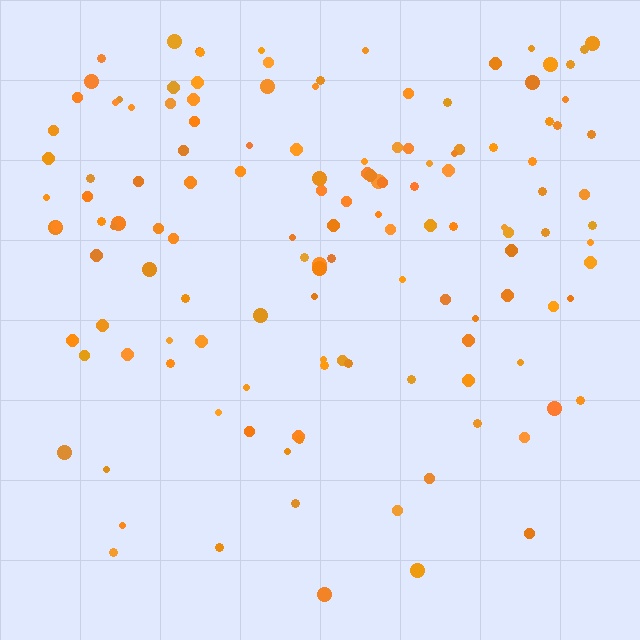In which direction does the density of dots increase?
From bottom to top, with the top side densest.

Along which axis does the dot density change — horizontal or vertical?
Vertical.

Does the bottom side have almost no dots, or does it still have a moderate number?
Still a moderate number, just noticeably fewer than the top.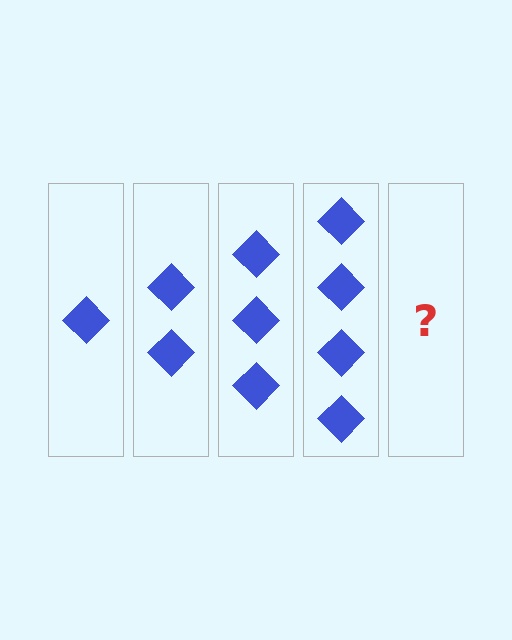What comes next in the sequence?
The next element should be 5 diamonds.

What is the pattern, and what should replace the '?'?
The pattern is that each step adds one more diamond. The '?' should be 5 diamonds.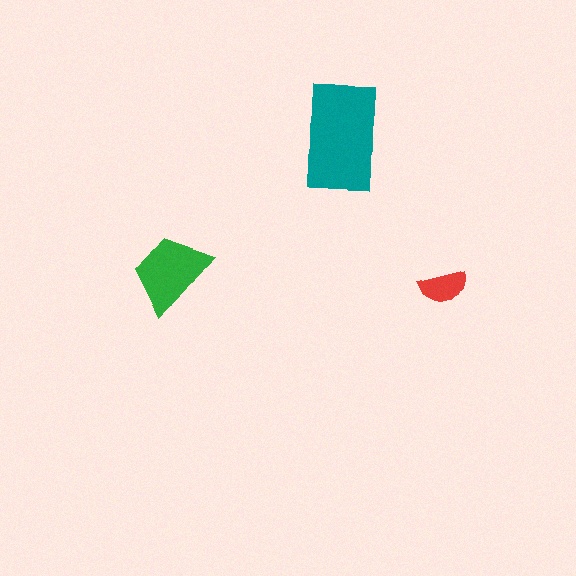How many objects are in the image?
There are 3 objects in the image.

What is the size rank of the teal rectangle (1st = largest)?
1st.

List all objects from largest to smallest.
The teal rectangle, the green trapezoid, the red semicircle.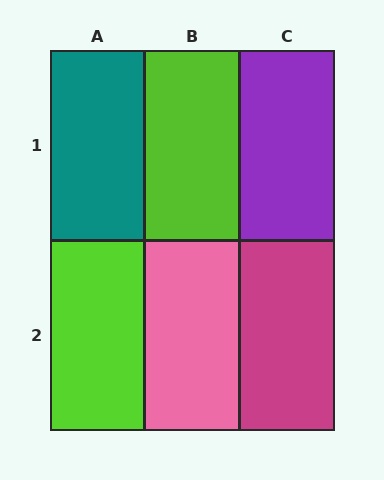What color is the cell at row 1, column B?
Lime.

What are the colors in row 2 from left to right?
Lime, pink, magenta.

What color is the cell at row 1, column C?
Purple.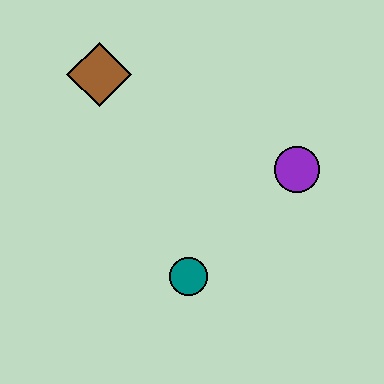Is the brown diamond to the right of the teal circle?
No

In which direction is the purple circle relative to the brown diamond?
The purple circle is to the right of the brown diamond.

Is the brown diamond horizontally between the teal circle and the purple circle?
No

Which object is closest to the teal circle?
The purple circle is closest to the teal circle.